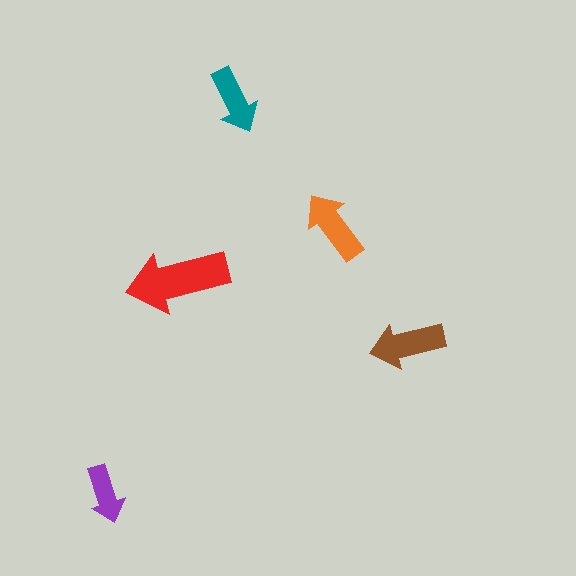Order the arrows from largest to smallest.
the red one, the brown one, the orange one, the teal one, the purple one.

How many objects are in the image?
There are 5 objects in the image.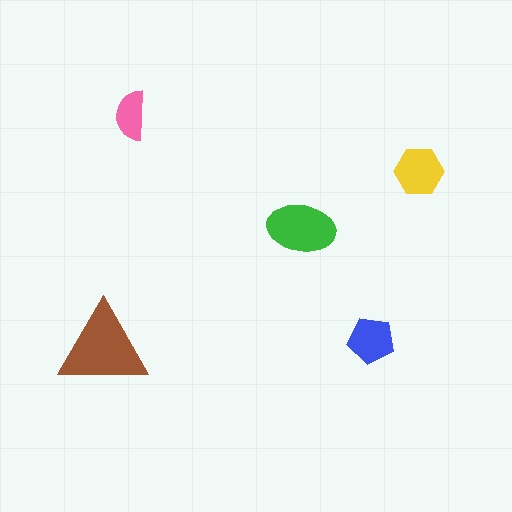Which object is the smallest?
The pink semicircle.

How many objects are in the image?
There are 5 objects in the image.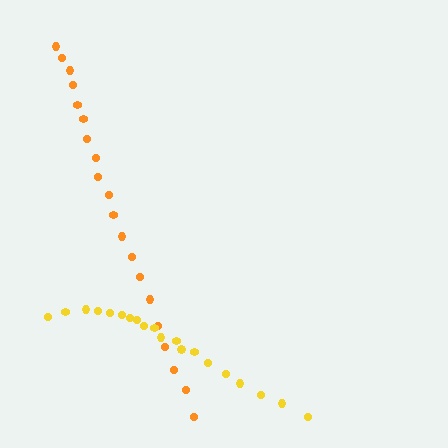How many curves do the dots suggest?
There are 2 distinct paths.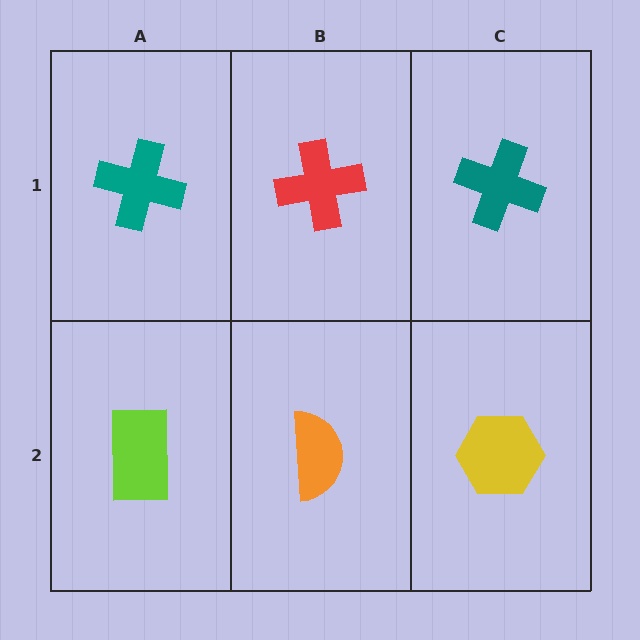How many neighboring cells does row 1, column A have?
2.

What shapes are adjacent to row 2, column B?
A red cross (row 1, column B), a lime rectangle (row 2, column A), a yellow hexagon (row 2, column C).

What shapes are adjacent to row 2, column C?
A teal cross (row 1, column C), an orange semicircle (row 2, column B).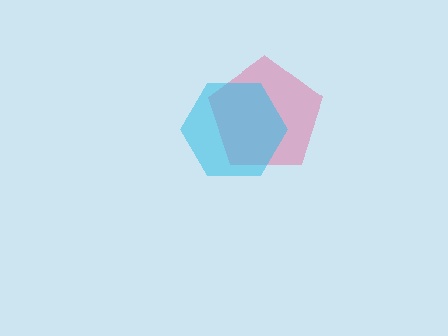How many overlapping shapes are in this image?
There are 2 overlapping shapes in the image.